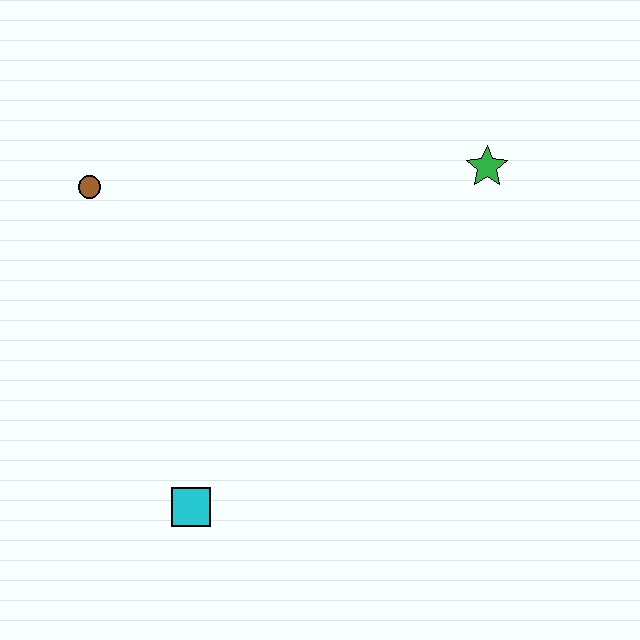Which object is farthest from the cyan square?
The green star is farthest from the cyan square.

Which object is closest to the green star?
The brown circle is closest to the green star.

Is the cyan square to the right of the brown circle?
Yes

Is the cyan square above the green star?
No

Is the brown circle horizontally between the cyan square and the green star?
No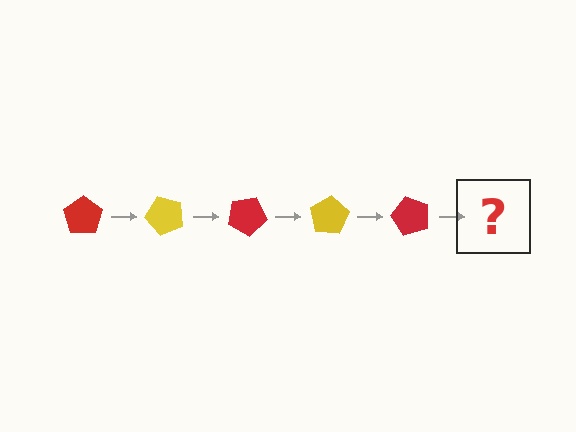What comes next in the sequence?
The next element should be a yellow pentagon, rotated 250 degrees from the start.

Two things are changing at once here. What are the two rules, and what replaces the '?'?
The two rules are that it rotates 50 degrees each step and the color cycles through red and yellow. The '?' should be a yellow pentagon, rotated 250 degrees from the start.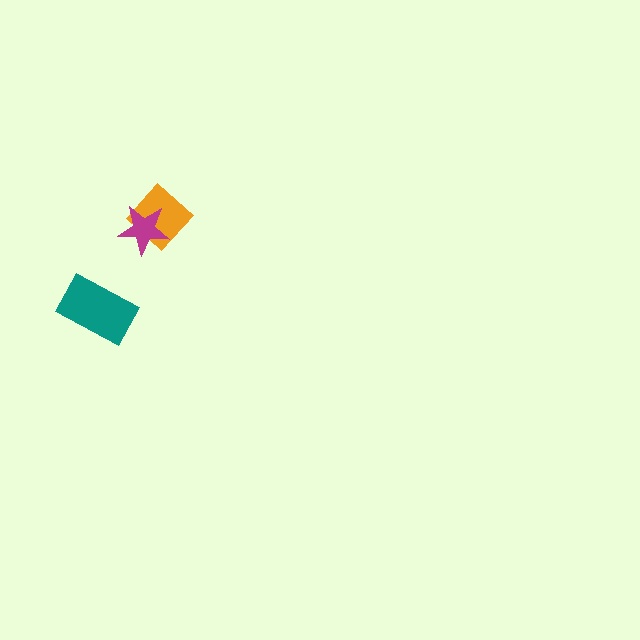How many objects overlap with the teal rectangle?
0 objects overlap with the teal rectangle.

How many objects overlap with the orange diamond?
1 object overlaps with the orange diamond.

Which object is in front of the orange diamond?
The magenta star is in front of the orange diamond.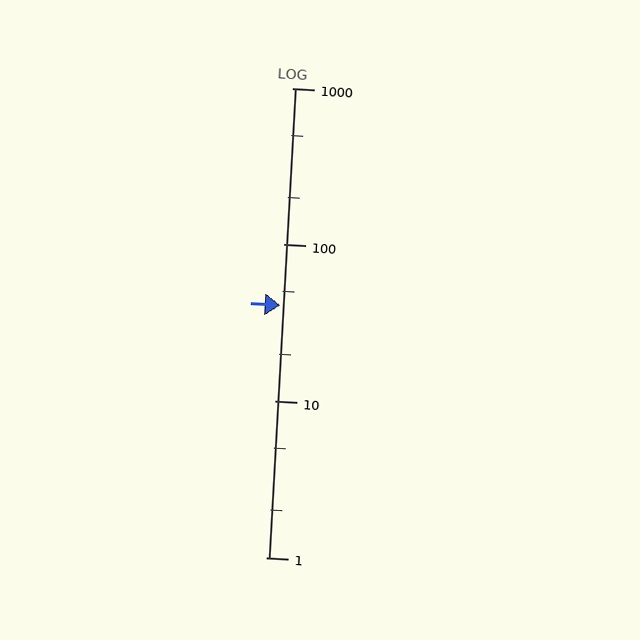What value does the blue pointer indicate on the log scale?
The pointer indicates approximately 41.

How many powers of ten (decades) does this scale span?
The scale spans 3 decades, from 1 to 1000.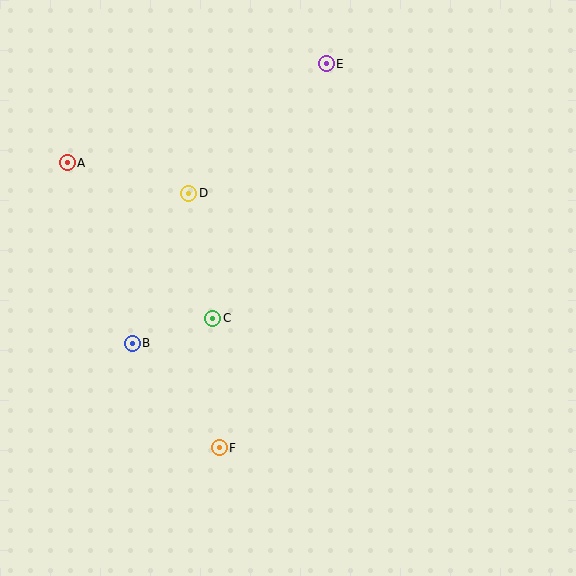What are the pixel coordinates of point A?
Point A is at (67, 163).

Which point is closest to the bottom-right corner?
Point F is closest to the bottom-right corner.